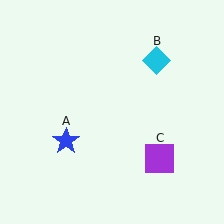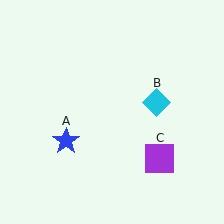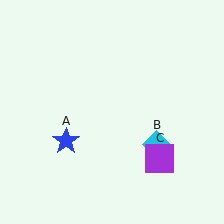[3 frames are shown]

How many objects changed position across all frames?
1 object changed position: cyan diamond (object B).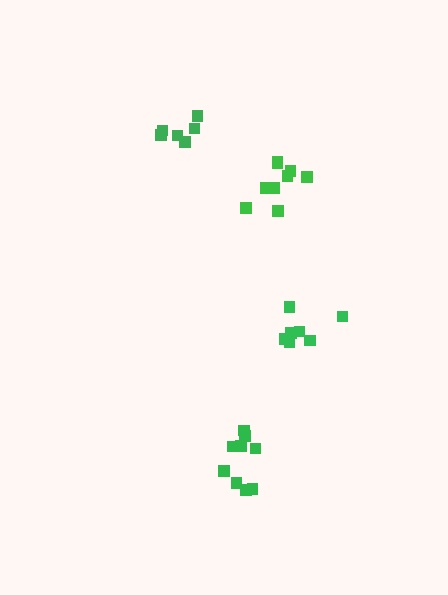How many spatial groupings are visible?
There are 4 spatial groupings.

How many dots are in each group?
Group 1: 9 dots, Group 2: 7 dots, Group 3: 9 dots, Group 4: 7 dots (32 total).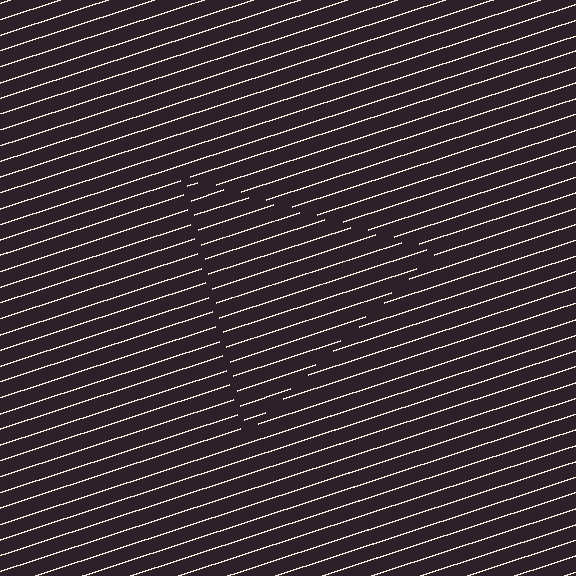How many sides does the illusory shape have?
3 sides — the line-ends trace a triangle.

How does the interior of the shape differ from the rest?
The interior of the shape contains the same grating, shifted by half a period — the contour is defined by the phase discontinuity where line-ends from the inner and outer gratings abut.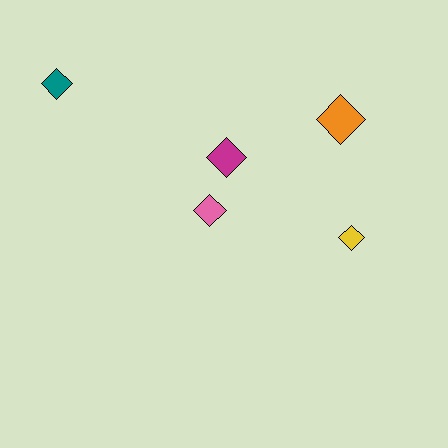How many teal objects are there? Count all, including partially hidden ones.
There is 1 teal object.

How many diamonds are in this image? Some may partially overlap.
There are 5 diamonds.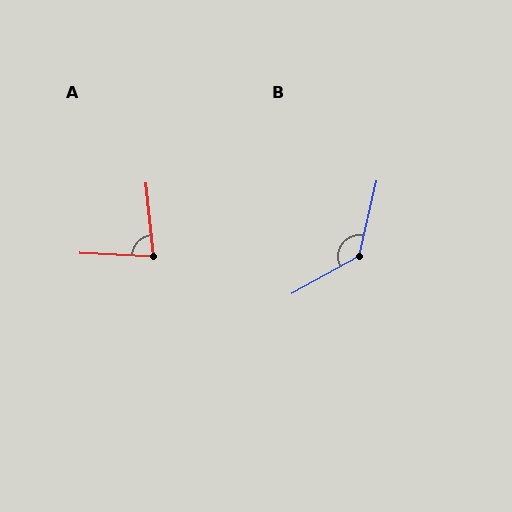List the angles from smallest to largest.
A (81°), B (133°).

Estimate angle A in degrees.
Approximately 81 degrees.